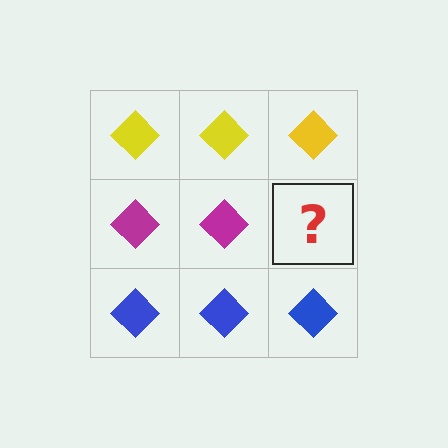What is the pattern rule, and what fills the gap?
The rule is that each row has a consistent color. The gap should be filled with a magenta diamond.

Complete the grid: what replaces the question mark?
The question mark should be replaced with a magenta diamond.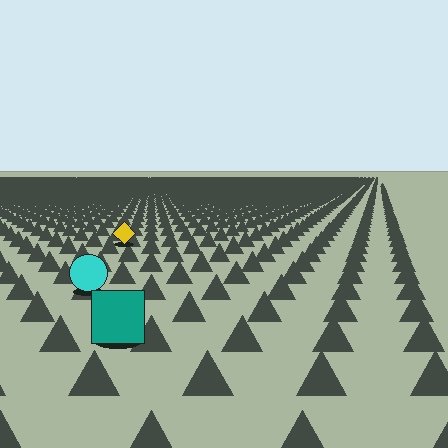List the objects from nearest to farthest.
From nearest to farthest: the teal square, the cyan circle, the yellow diamond.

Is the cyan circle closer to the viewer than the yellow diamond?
Yes. The cyan circle is closer — you can tell from the texture gradient: the ground texture is coarser near it.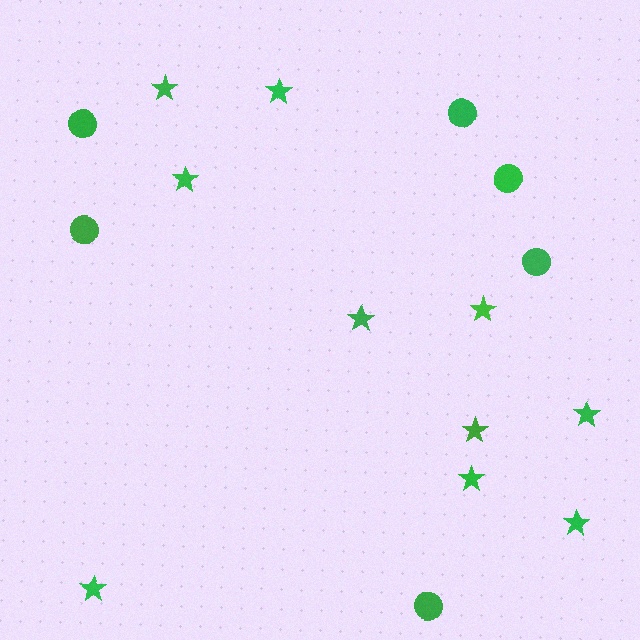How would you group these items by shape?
There are 2 groups: one group of circles (6) and one group of stars (10).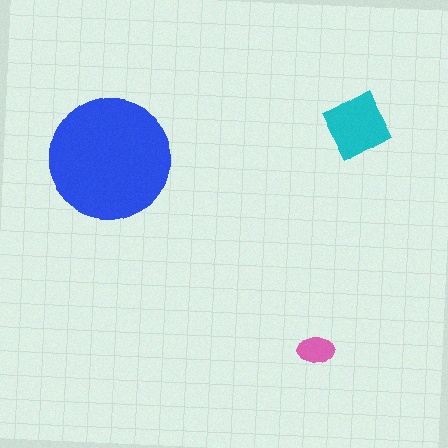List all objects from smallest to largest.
The pink ellipse, the cyan square, the blue circle.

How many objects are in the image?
There are 3 objects in the image.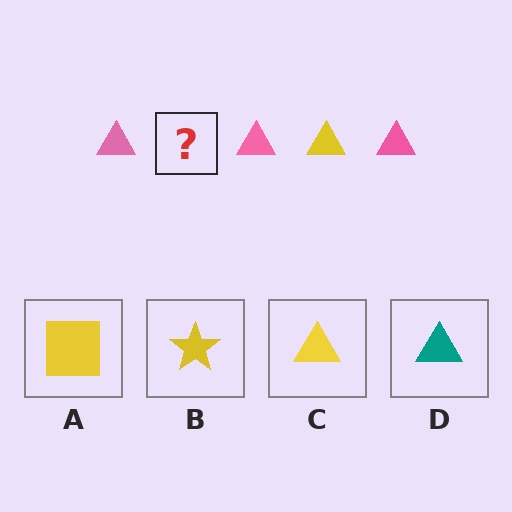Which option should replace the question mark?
Option C.